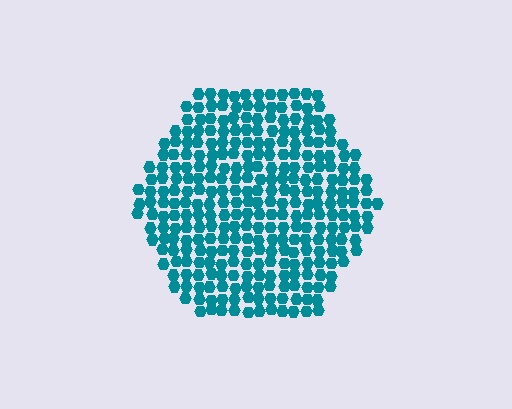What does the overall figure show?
The overall figure shows a hexagon.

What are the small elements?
The small elements are hexagons.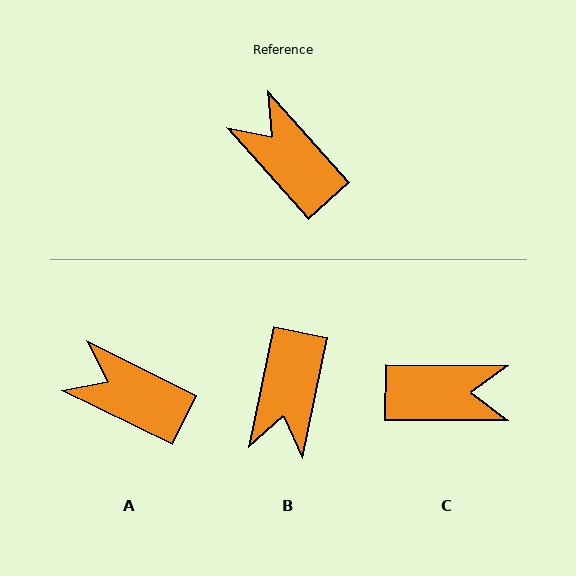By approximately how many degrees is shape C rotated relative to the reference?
Approximately 132 degrees clockwise.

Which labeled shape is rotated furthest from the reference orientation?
C, about 132 degrees away.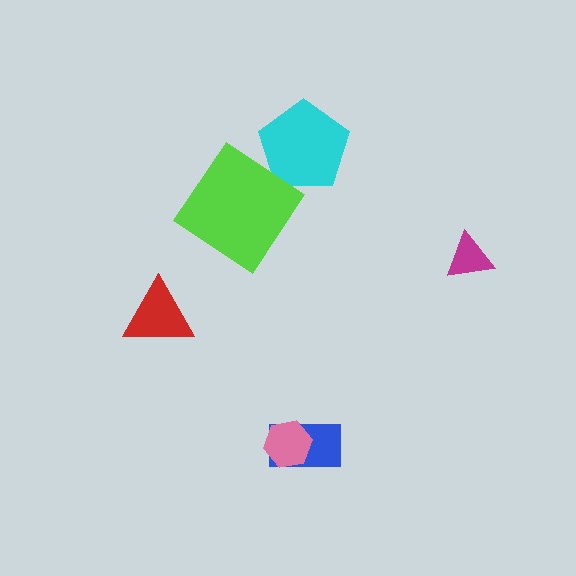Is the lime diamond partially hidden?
No, no other shape covers it.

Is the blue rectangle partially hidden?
Yes, it is partially covered by another shape.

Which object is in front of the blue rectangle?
The pink hexagon is in front of the blue rectangle.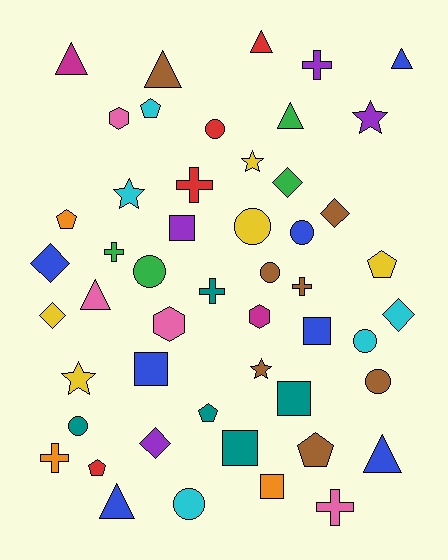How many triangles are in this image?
There are 8 triangles.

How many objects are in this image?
There are 50 objects.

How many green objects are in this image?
There are 4 green objects.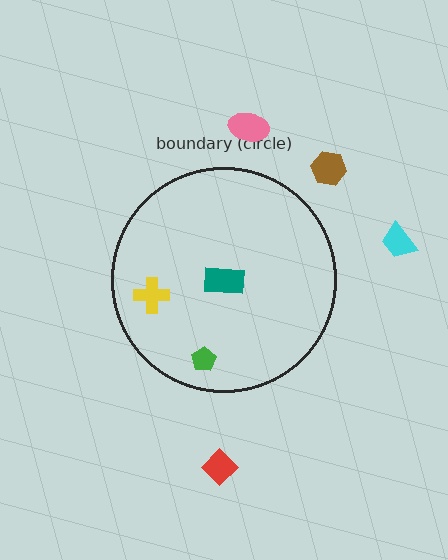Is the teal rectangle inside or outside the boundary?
Inside.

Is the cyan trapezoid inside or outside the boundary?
Outside.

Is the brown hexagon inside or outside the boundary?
Outside.